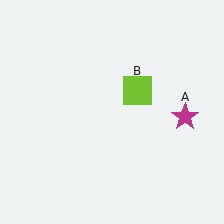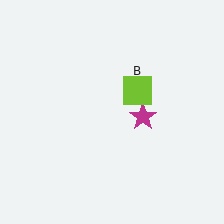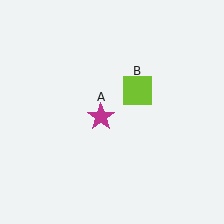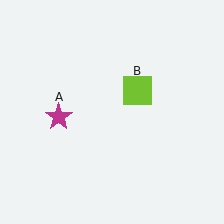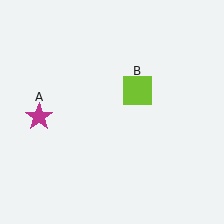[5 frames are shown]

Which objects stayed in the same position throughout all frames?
Lime square (object B) remained stationary.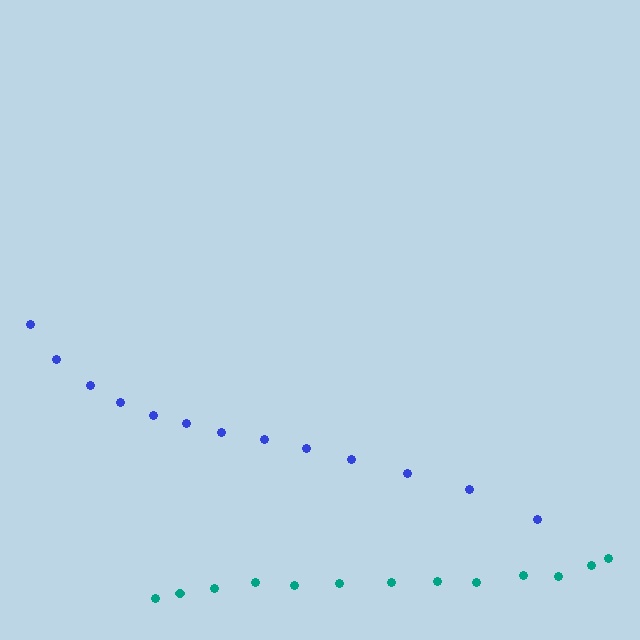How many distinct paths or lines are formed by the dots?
There are 2 distinct paths.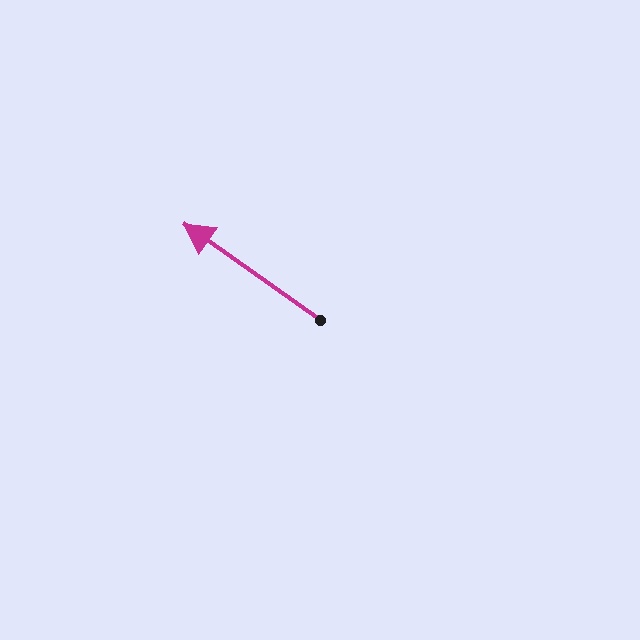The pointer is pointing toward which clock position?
Roughly 10 o'clock.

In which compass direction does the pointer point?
Northwest.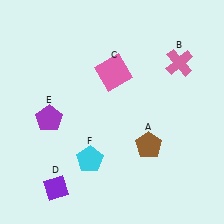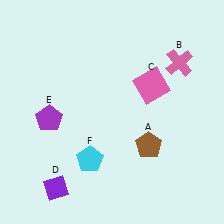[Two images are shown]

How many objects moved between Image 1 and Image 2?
1 object moved between the two images.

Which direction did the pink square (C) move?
The pink square (C) moved right.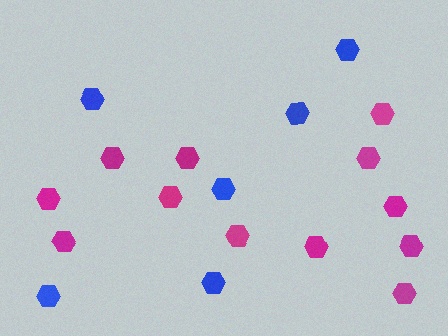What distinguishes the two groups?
There are 2 groups: one group of blue hexagons (6) and one group of magenta hexagons (12).